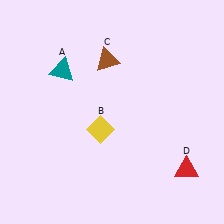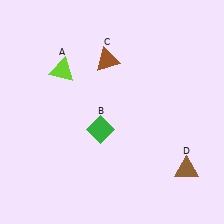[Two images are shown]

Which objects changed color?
A changed from teal to lime. B changed from yellow to green. D changed from red to brown.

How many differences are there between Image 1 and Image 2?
There are 3 differences between the two images.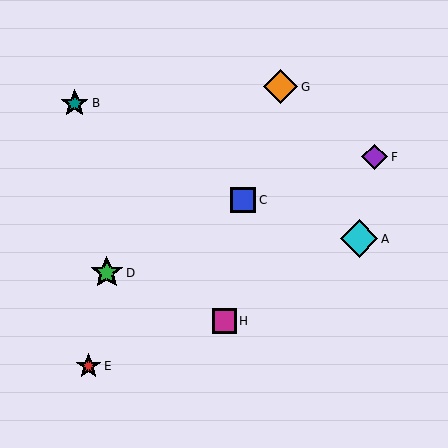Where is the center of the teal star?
The center of the teal star is at (75, 103).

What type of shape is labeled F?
Shape F is a purple diamond.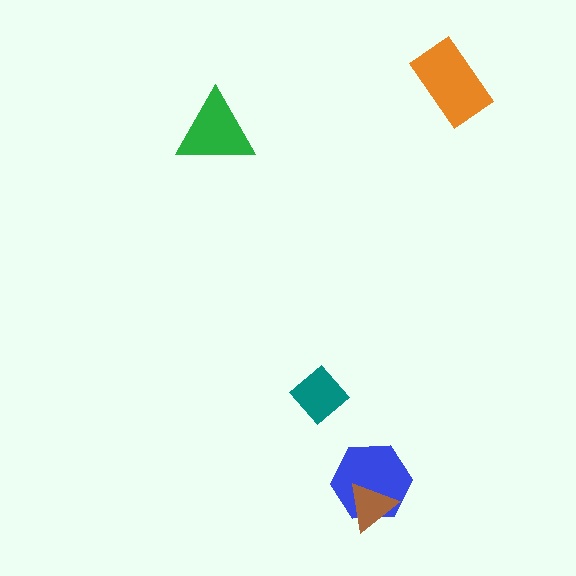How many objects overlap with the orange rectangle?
0 objects overlap with the orange rectangle.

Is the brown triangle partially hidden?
No, no other shape covers it.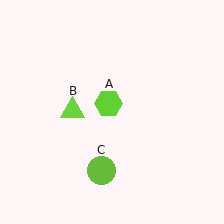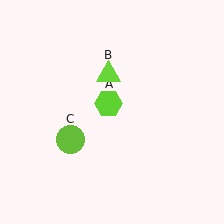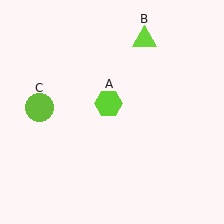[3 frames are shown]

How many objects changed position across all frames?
2 objects changed position: lime triangle (object B), lime circle (object C).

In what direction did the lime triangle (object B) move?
The lime triangle (object B) moved up and to the right.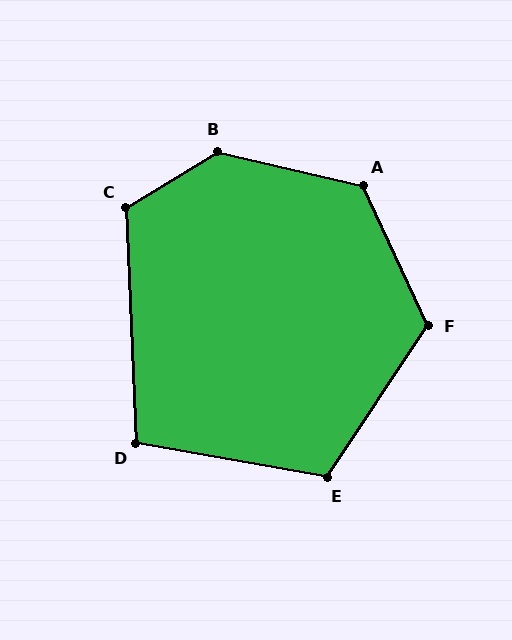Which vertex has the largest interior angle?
B, at approximately 136 degrees.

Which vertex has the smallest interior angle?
D, at approximately 102 degrees.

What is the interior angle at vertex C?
Approximately 119 degrees (obtuse).